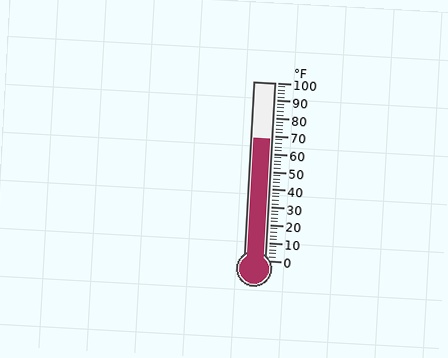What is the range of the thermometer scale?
The thermometer scale ranges from 0°F to 100°F.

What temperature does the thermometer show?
The thermometer shows approximately 68°F.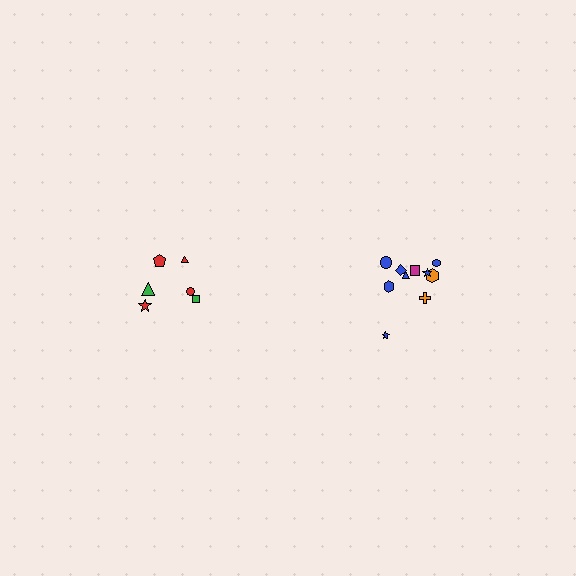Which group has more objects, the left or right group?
The right group.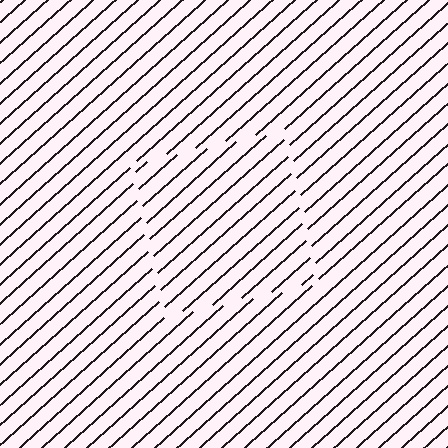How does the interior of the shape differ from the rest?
The interior of the shape contains the same grating, shifted by half a period — the contour is defined by the phase discontinuity where line-ends from the inner and outer gratings abut.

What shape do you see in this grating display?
An illusory square. The interior of the shape contains the same grating, shifted by half a period — the contour is defined by the phase discontinuity where line-ends from the inner and outer gratings abut.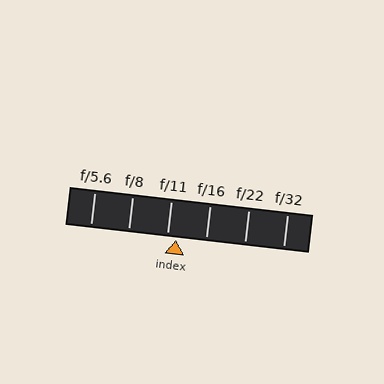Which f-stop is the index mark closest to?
The index mark is closest to f/11.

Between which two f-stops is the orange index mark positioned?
The index mark is between f/11 and f/16.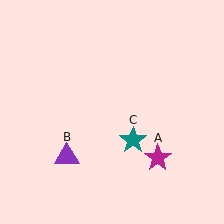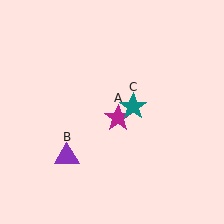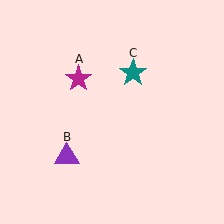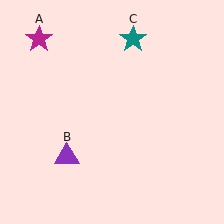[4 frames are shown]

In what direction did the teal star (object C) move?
The teal star (object C) moved up.